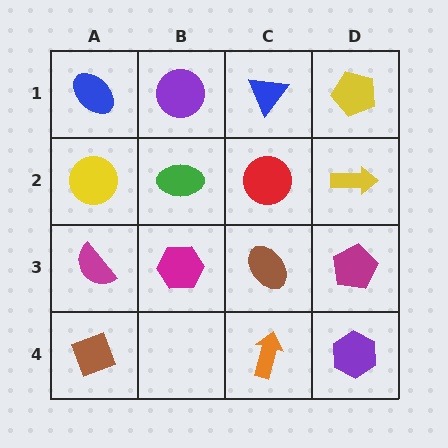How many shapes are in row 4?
3 shapes.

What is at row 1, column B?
A purple circle.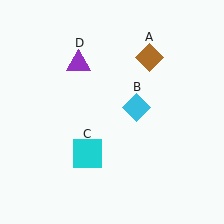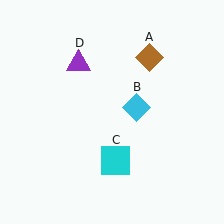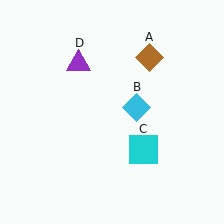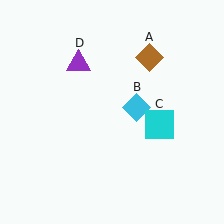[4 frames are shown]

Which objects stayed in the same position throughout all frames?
Brown diamond (object A) and cyan diamond (object B) and purple triangle (object D) remained stationary.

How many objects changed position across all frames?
1 object changed position: cyan square (object C).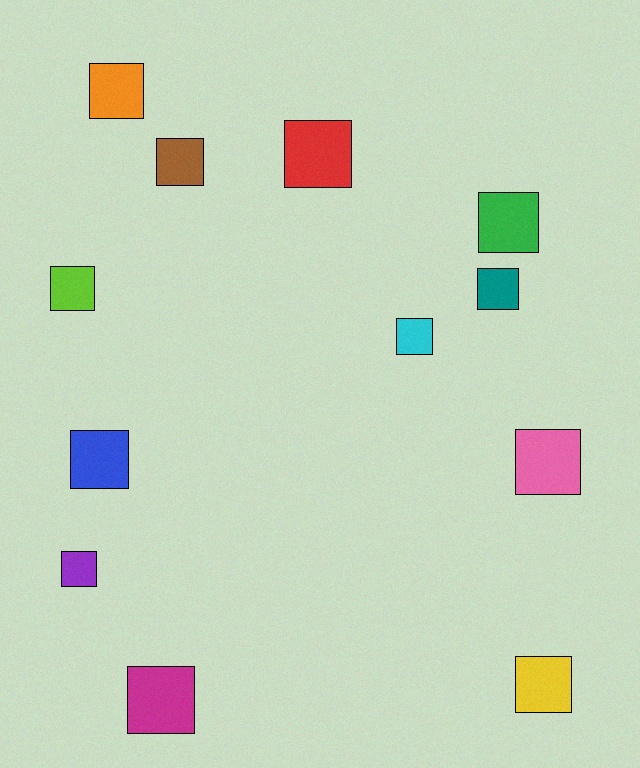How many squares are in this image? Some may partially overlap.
There are 12 squares.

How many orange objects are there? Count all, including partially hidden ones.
There is 1 orange object.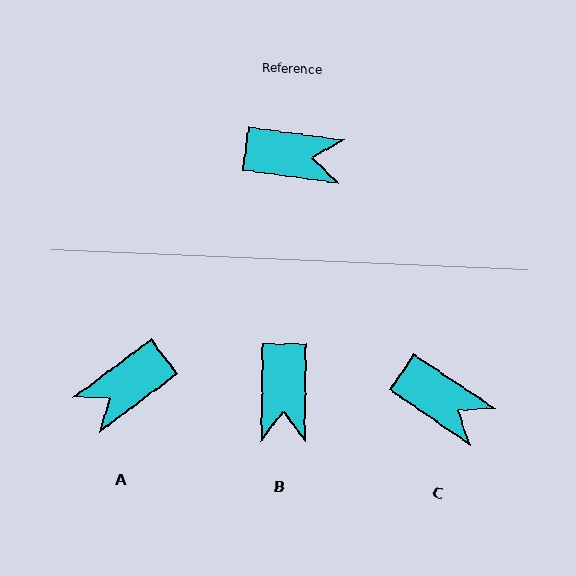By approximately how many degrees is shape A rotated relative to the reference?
Approximately 135 degrees clockwise.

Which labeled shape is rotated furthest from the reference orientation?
A, about 135 degrees away.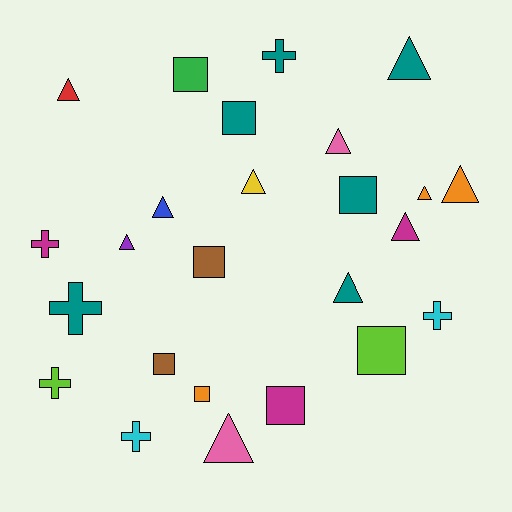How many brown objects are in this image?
There are 2 brown objects.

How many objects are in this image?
There are 25 objects.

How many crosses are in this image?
There are 6 crosses.